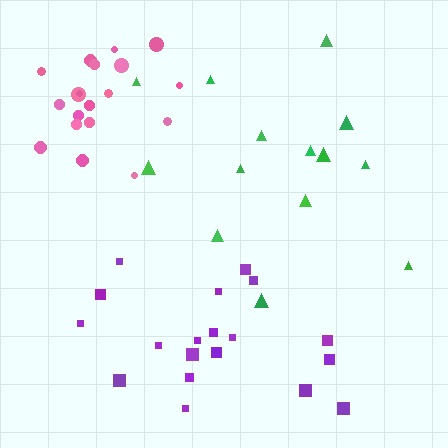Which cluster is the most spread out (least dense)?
Green.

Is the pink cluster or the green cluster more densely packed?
Pink.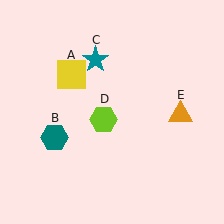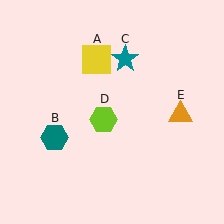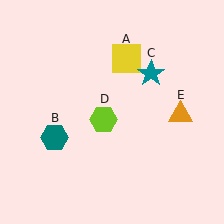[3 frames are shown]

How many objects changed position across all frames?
2 objects changed position: yellow square (object A), teal star (object C).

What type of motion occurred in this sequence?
The yellow square (object A), teal star (object C) rotated clockwise around the center of the scene.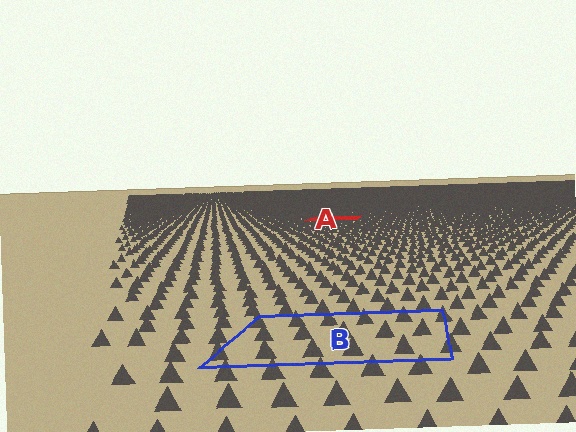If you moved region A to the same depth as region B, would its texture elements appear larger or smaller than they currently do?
They would appear larger. At a closer depth, the same texture elements are projected at a bigger on-screen size.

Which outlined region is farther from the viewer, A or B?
Region A is farther from the viewer — the texture elements inside it appear smaller and more densely packed.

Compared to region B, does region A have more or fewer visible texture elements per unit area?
Region A has more texture elements per unit area — they are packed more densely because it is farther away.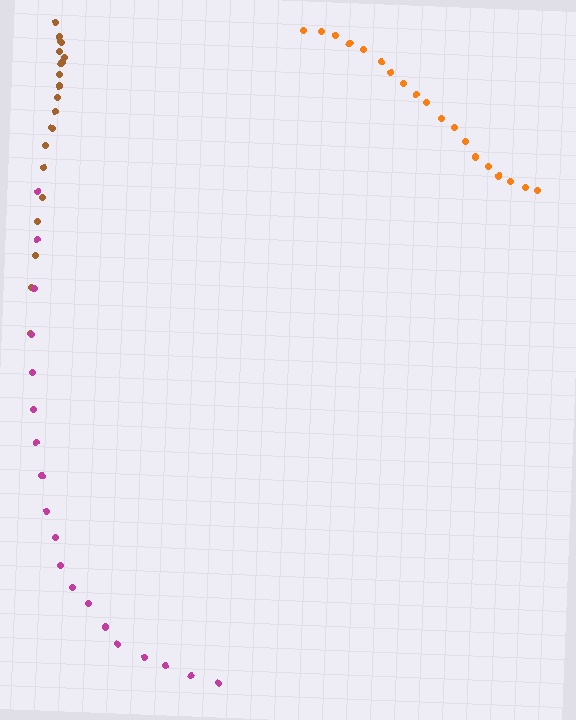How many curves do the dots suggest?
There are 3 distinct paths.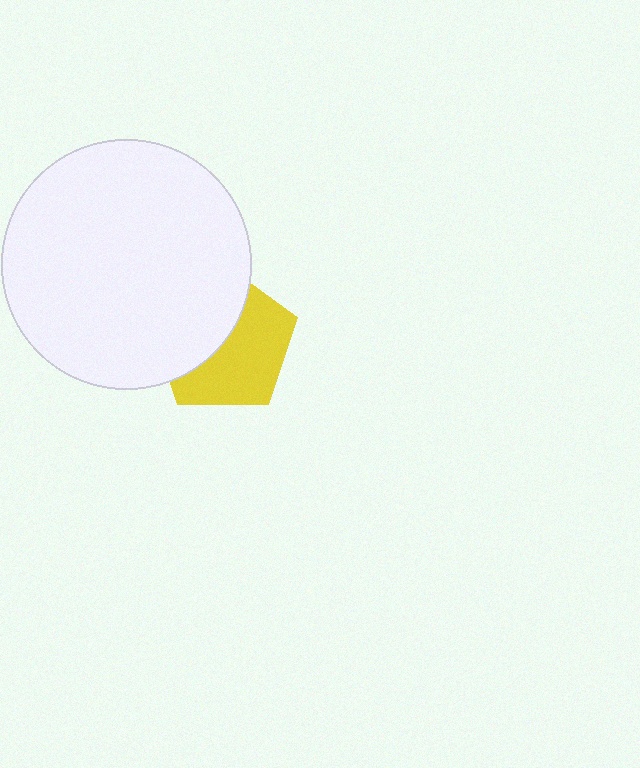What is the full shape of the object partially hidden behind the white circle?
The partially hidden object is a yellow pentagon.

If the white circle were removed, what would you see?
You would see the complete yellow pentagon.